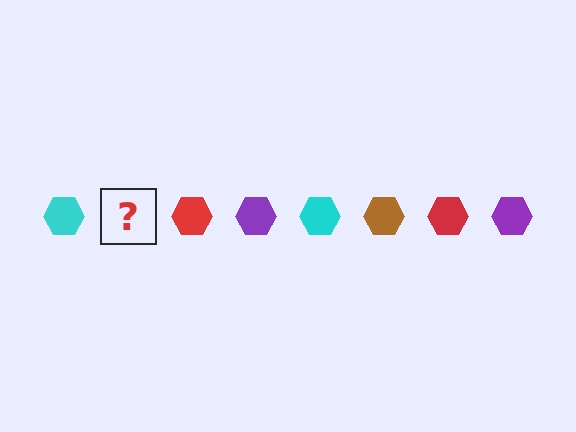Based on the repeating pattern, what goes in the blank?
The blank should be a brown hexagon.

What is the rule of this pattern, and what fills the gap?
The rule is that the pattern cycles through cyan, brown, red, purple hexagons. The gap should be filled with a brown hexagon.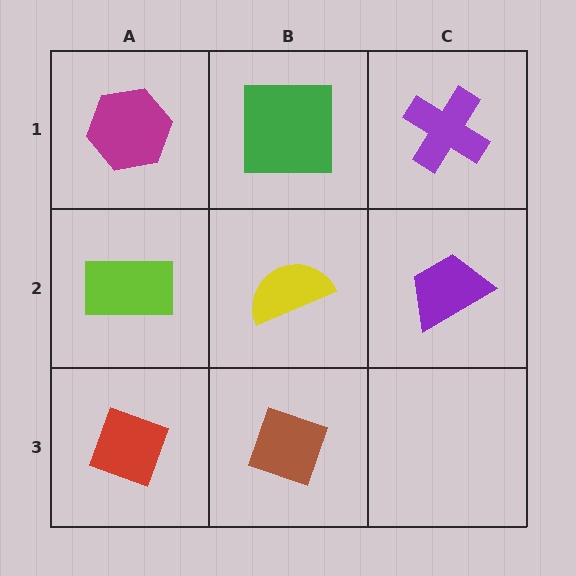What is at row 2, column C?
A purple trapezoid.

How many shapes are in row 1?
3 shapes.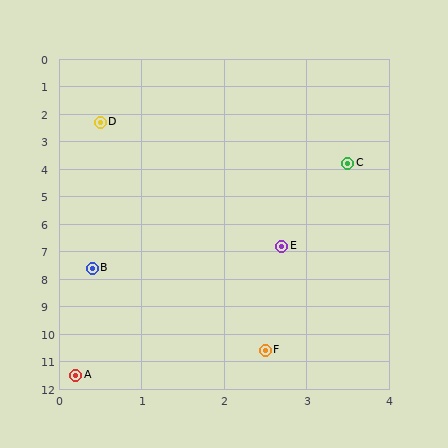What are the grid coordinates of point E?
Point E is at approximately (2.7, 6.8).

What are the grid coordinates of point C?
Point C is at approximately (3.5, 3.8).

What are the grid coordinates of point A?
Point A is at approximately (0.2, 11.5).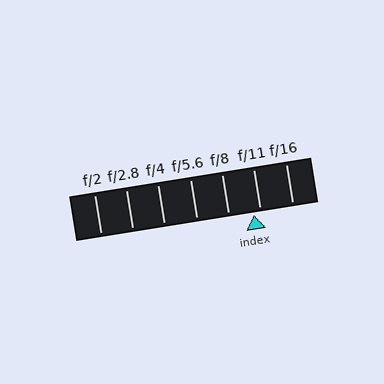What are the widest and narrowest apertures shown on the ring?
The widest aperture shown is f/2 and the narrowest is f/16.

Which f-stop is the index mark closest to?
The index mark is closest to f/11.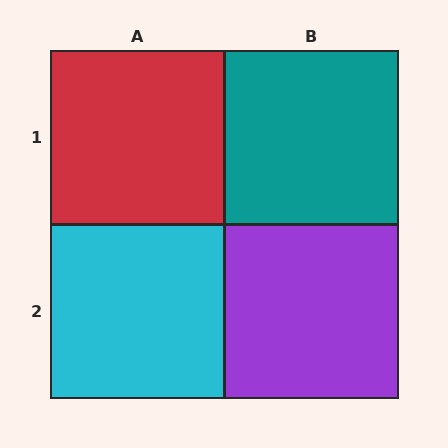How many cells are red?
1 cell is red.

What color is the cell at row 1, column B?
Teal.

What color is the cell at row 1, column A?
Red.